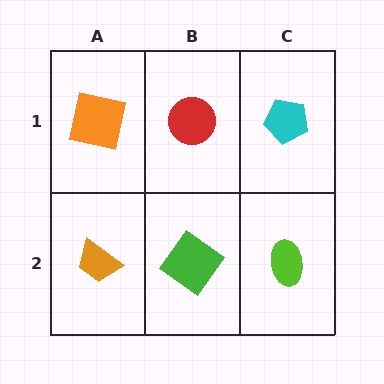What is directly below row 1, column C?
A lime ellipse.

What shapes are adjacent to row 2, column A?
An orange square (row 1, column A), a green diamond (row 2, column B).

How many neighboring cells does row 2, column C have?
2.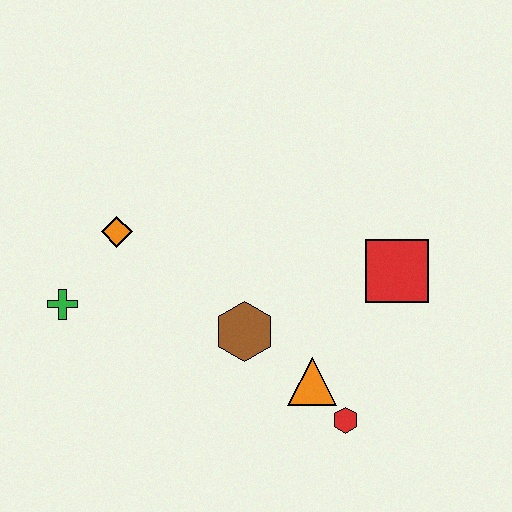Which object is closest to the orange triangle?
The red hexagon is closest to the orange triangle.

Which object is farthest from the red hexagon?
The green cross is farthest from the red hexagon.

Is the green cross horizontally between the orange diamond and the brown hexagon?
No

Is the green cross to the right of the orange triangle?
No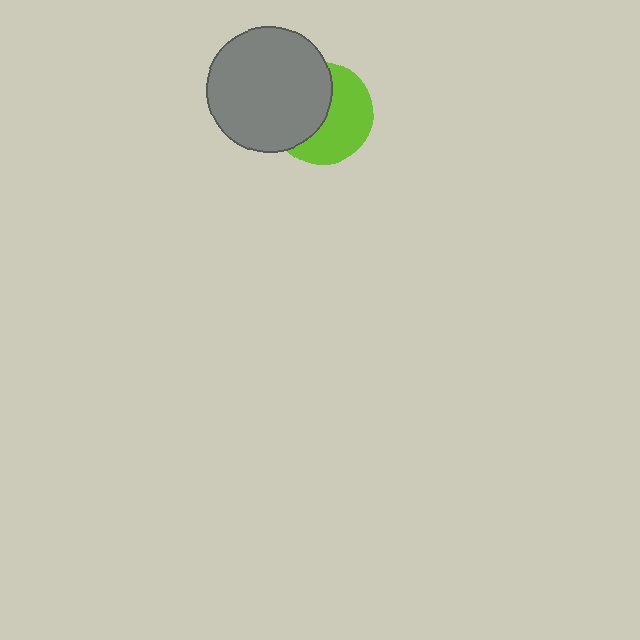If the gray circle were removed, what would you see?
You would see the complete lime circle.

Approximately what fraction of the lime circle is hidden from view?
Roughly 48% of the lime circle is hidden behind the gray circle.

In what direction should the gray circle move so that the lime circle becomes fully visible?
The gray circle should move left. That is the shortest direction to clear the overlap and leave the lime circle fully visible.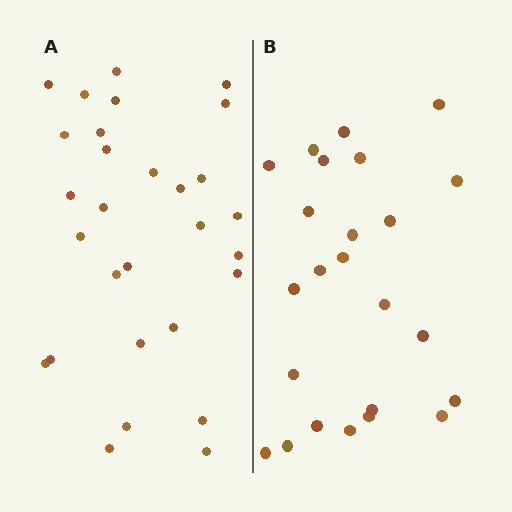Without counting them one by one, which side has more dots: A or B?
Region A (the left region) has more dots.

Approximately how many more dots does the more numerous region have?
Region A has about 5 more dots than region B.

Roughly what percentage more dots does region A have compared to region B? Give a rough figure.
About 20% more.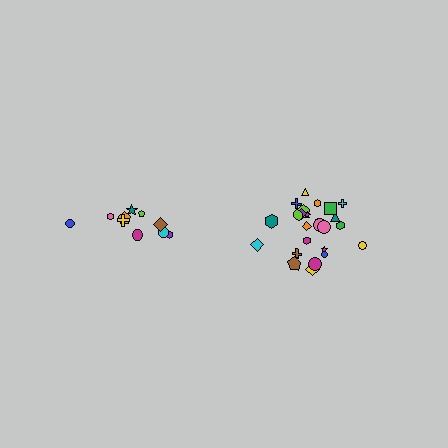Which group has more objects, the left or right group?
The right group.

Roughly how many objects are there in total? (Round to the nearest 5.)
Roughly 35 objects in total.